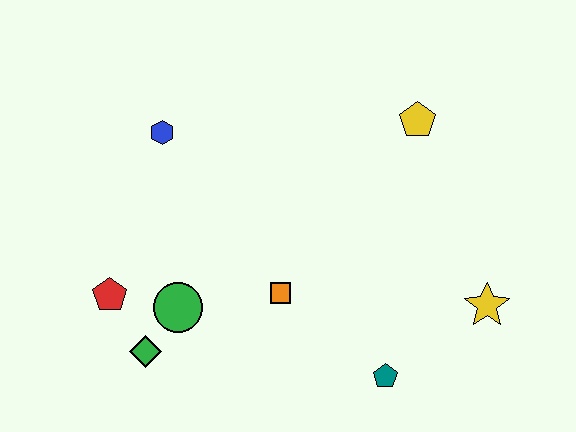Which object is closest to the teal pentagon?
The yellow star is closest to the teal pentagon.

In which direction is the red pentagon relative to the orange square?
The red pentagon is to the left of the orange square.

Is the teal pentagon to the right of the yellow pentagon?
No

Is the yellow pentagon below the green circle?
No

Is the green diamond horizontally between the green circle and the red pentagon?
Yes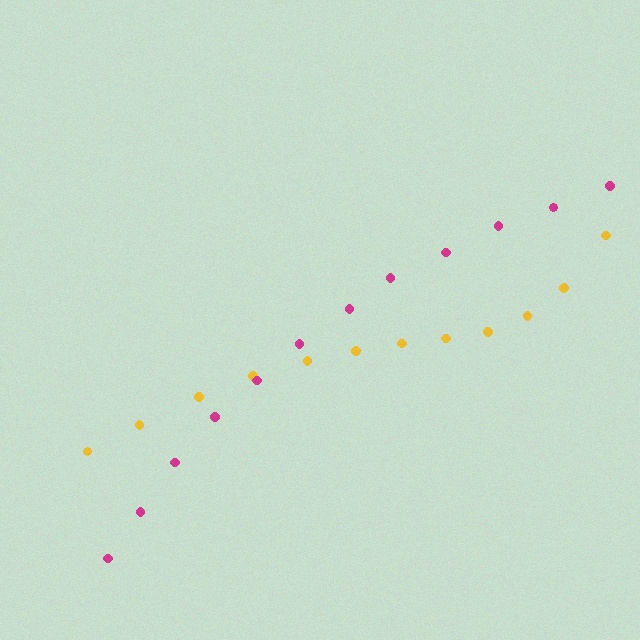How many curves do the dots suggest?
There are 2 distinct paths.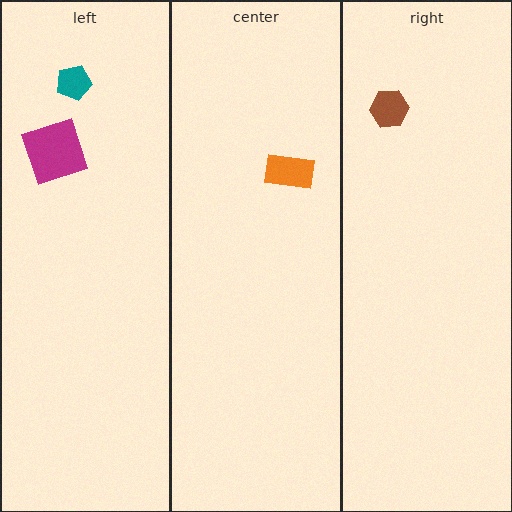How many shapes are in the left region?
2.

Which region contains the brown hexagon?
The right region.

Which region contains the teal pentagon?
The left region.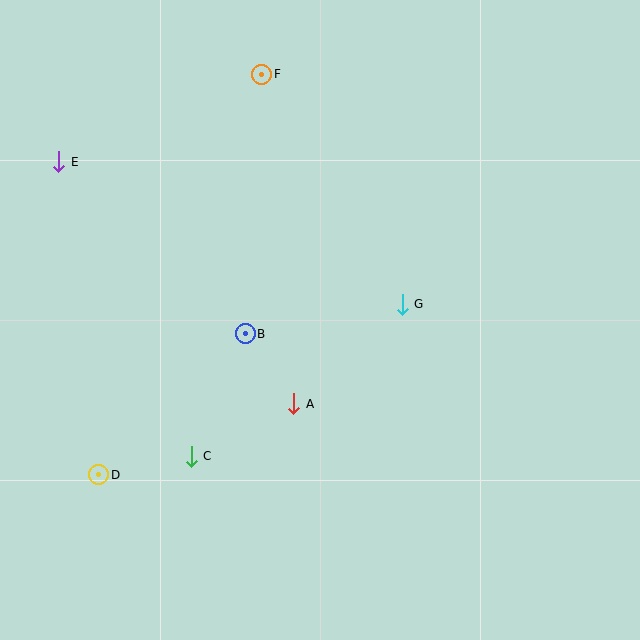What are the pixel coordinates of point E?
Point E is at (59, 162).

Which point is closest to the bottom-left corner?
Point D is closest to the bottom-left corner.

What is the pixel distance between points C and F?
The distance between C and F is 389 pixels.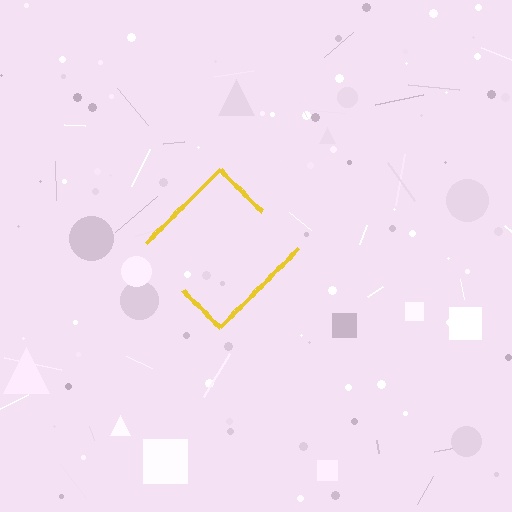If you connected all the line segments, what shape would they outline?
They would outline a diamond.